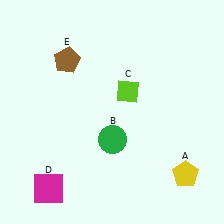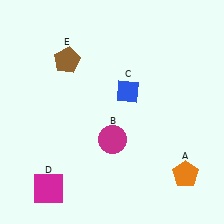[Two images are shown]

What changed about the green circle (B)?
In Image 1, B is green. In Image 2, it changed to magenta.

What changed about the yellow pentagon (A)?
In Image 1, A is yellow. In Image 2, it changed to orange.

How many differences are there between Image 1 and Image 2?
There are 3 differences between the two images.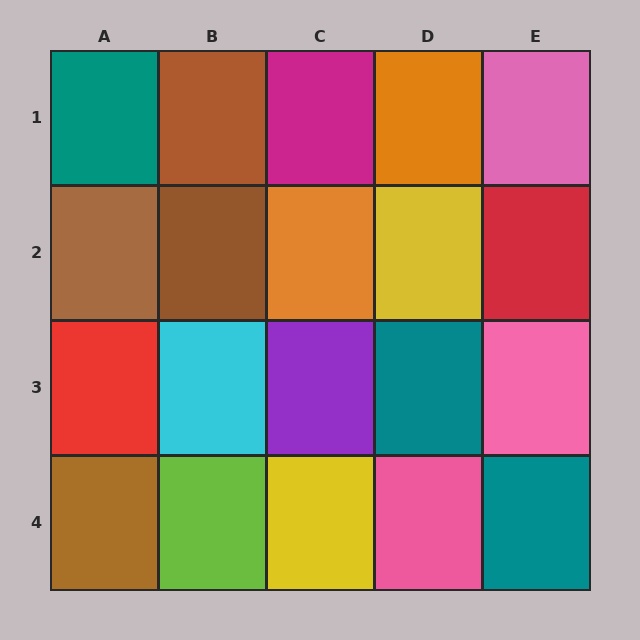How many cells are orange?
2 cells are orange.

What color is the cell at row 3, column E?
Pink.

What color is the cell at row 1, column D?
Orange.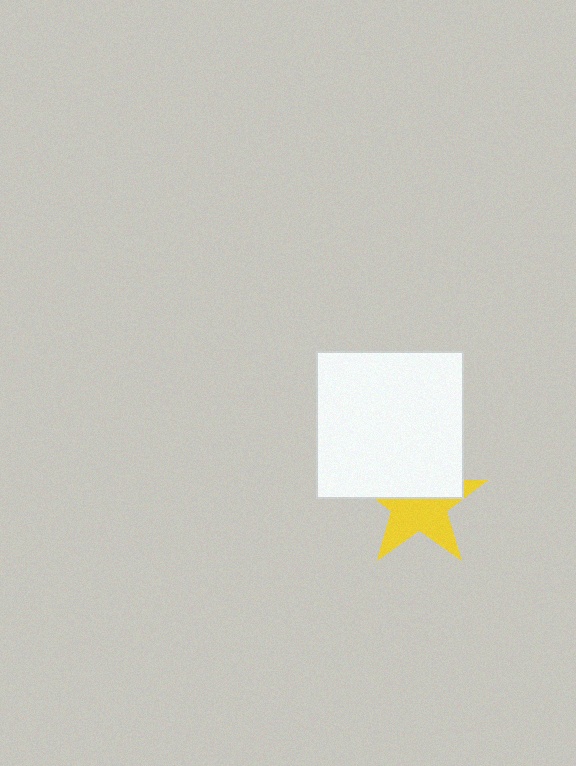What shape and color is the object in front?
The object in front is a white square.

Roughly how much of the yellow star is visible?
About half of it is visible (roughly 53%).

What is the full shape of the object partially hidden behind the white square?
The partially hidden object is a yellow star.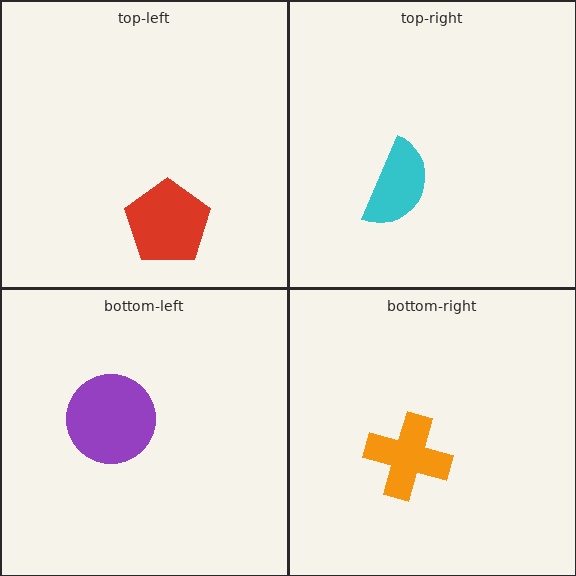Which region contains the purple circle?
The bottom-left region.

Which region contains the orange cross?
The bottom-right region.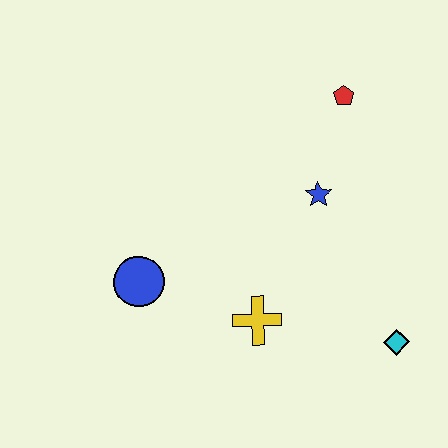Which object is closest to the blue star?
The red pentagon is closest to the blue star.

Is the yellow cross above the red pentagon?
No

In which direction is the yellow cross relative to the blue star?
The yellow cross is below the blue star.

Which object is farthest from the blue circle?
The red pentagon is farthest from the blue circle.